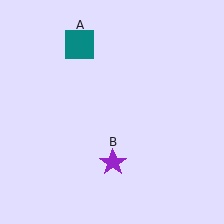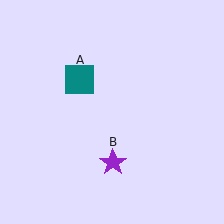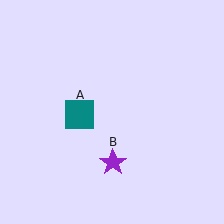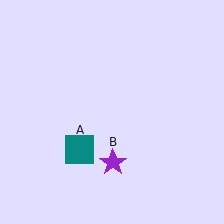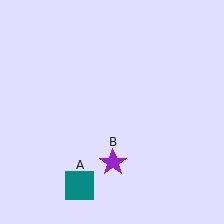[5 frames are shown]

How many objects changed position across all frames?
1 object changed position: teal square (object A).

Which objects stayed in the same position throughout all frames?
Purple star (object B) remained stationary.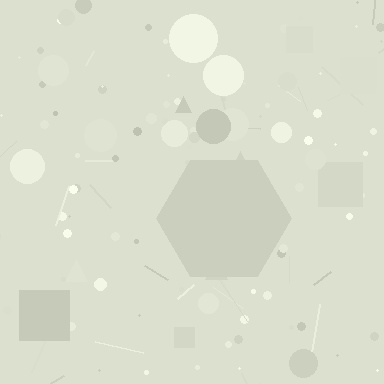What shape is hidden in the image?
A hexagon is hidden in the image.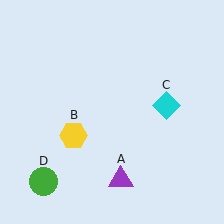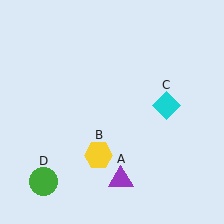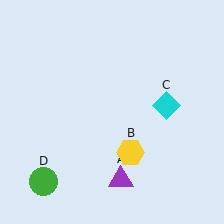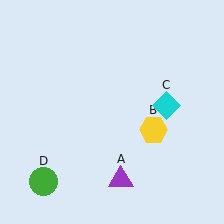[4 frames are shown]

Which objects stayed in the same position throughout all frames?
Purple triangle (object A) and cyan diamond (object C) and green circle (object D) remained stationary.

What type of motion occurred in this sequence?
The yellow hexagon (object B) rotated counterclockwise around the center of the scene.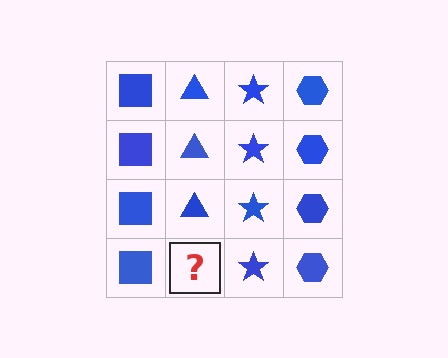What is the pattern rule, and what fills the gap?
The rule is that each column has a consistent shape. The gap should be filled with a blue triangle.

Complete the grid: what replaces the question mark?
The question mark should be replaced with a blue triangle.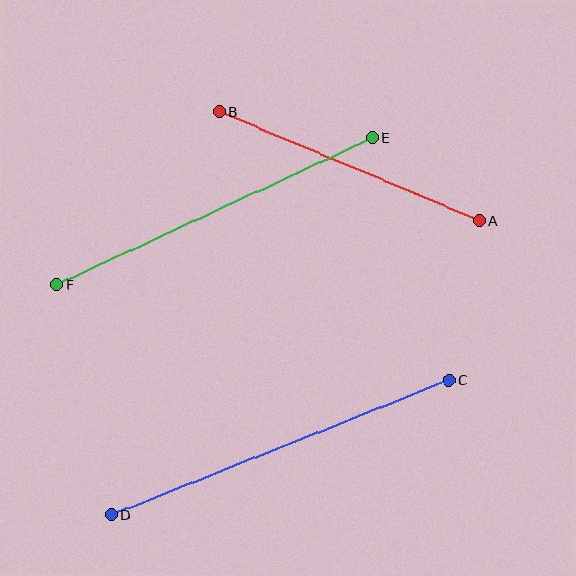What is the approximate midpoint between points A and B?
The midpoint is at approximately (349, 166) pixels.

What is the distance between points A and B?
The distance is approximately 282 pixels.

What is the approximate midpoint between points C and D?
The midpoint is at approximately (280, 447) pixels.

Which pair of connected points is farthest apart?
Points C and D are farthest apart.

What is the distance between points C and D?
The distance is approximately 363 pixels.